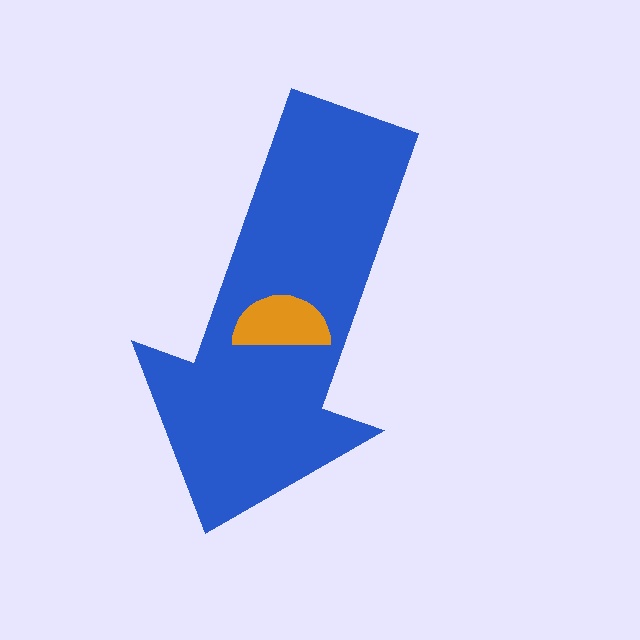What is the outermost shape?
The blue arrow.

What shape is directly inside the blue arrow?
The orange semicircle.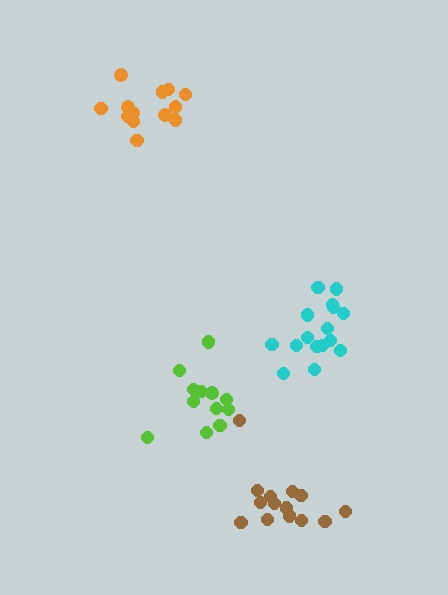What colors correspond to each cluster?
The clusters are colored: lime, brown, cyan, orange.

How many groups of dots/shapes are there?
There are 4 groups.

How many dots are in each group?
Group 1: 12 dots, Group 2: 14 dots, Group 3: 16 dots, Group 4: 13 dots (55 total).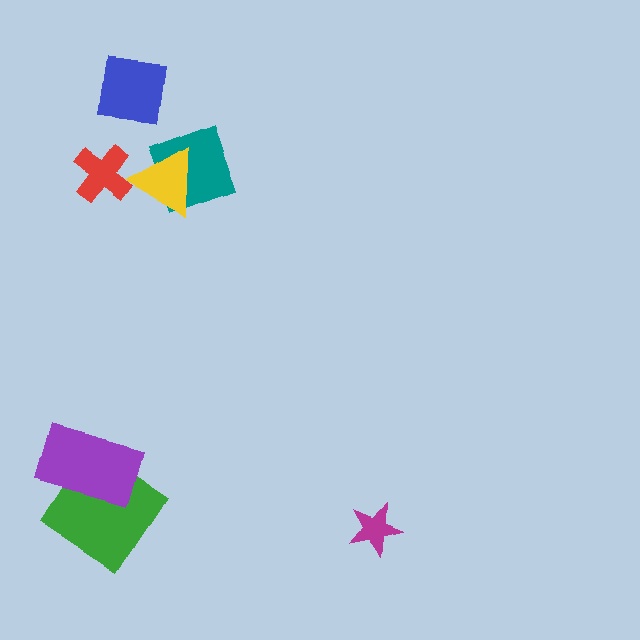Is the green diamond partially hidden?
Yes, it is partially covered by another shape.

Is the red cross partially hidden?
No, no other shape covers it.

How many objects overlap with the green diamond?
1 object overlaps with the green diamond.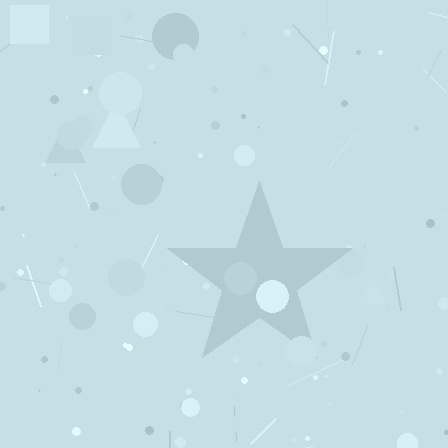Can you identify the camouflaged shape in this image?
The camouflaged shape is a star.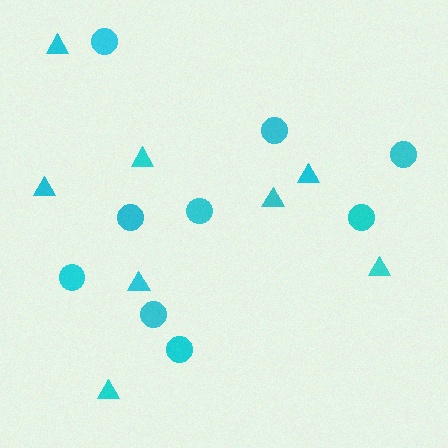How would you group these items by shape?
There are 2 groups: one group of circles (9) and one group of triangles (8).